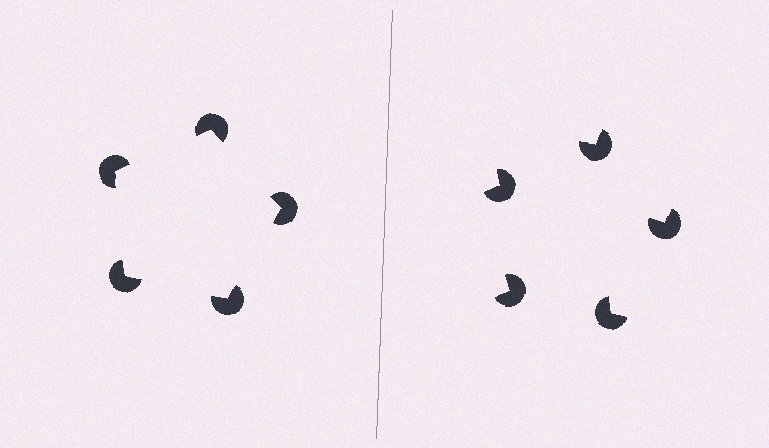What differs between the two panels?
The pac-man discs are positioned identically on both sides; only the wedge orientations differ. On the left they align to a pentagon; on the right they are misaligned.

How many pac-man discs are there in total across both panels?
10 — 5 on each side.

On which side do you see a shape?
An illusory pentagon appears on the left side. On the right side the wedge cuts are rotated, so no coherent shape forms.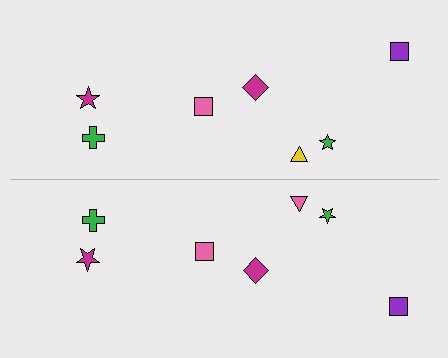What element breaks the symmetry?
The pink triangle on the bottom side breaks the symmetry — its mirror counterpart is yellow.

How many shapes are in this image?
There are 14 shapes in this image.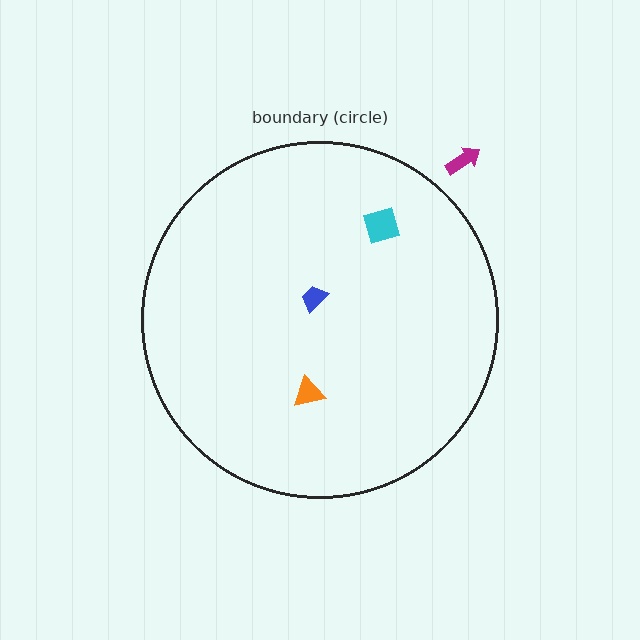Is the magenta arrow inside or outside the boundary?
Outside.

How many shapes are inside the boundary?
3 inside, 1 outside.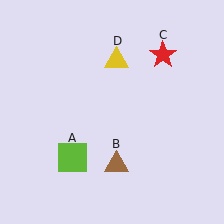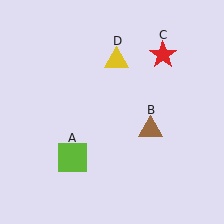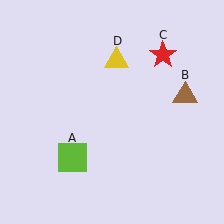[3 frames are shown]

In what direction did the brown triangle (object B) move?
The brown triangle (object B) moved up and to the right.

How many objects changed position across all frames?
1 object changed position: brown triangle (object B).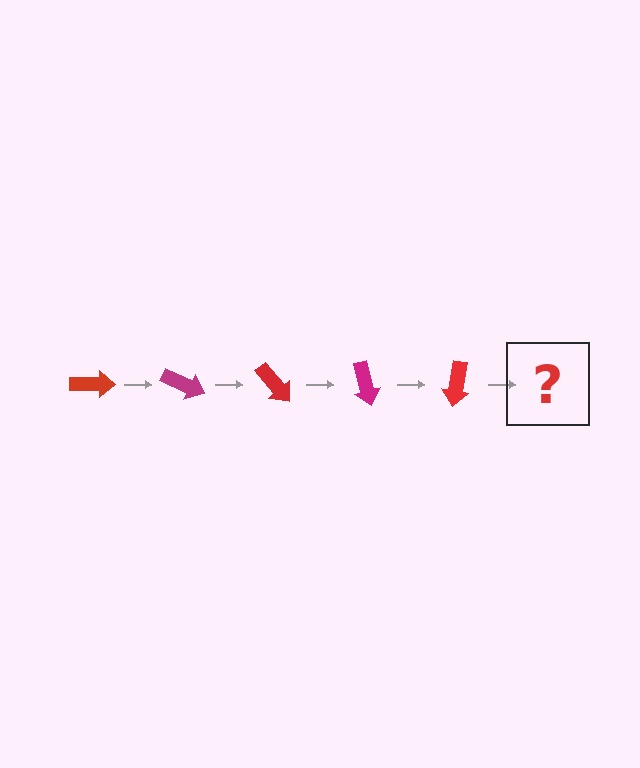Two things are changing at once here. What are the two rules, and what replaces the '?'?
The two rules are that it rotates 25 degrees each step and the color cycles through red and magenta. The '?' should be a magenta arrow, rotated 125 degrees from the start.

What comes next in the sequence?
The next element should be a magenta arrow, rotated 125 degrees from the start.